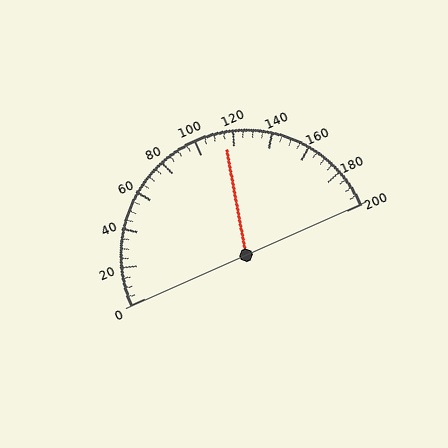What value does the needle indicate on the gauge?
The needle indicates approximately 115.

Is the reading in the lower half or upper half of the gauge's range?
The reading is in the upper half of the range (0 to 200).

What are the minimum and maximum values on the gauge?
The gauge ranges from 0 to 200.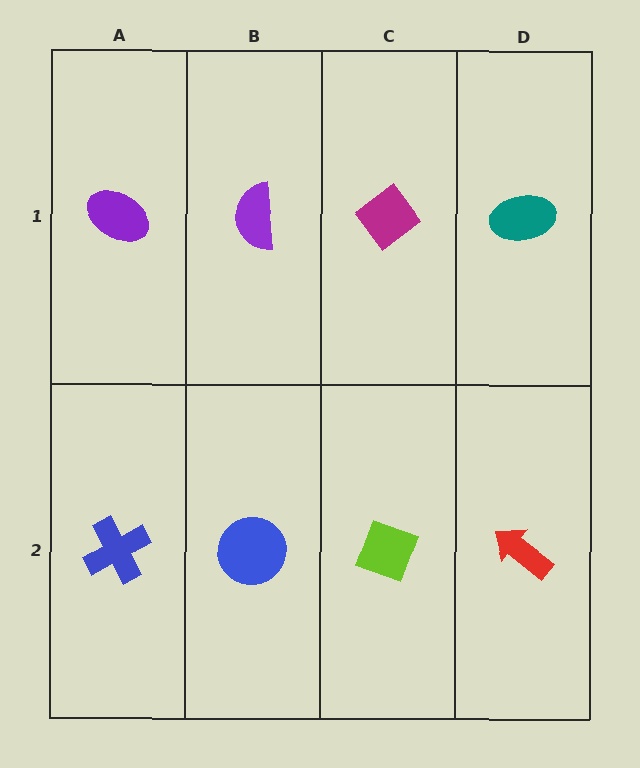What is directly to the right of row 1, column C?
A teal ellipse.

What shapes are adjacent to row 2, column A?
A purple ellipse (row 1, column A), a blue circle (row 2, column B).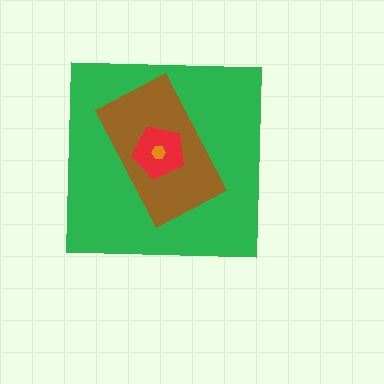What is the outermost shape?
The green square.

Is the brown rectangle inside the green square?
Yes.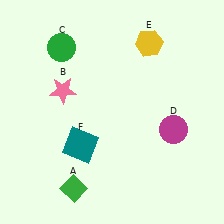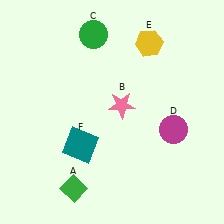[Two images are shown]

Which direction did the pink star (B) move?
The pink star (B) moved right.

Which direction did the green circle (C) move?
The green circle (C) moved right.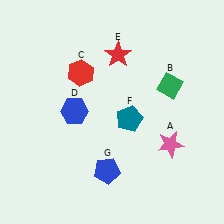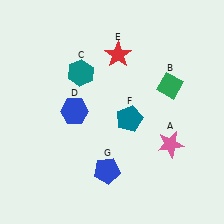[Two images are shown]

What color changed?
The hexagon (C) changed from red in Image 1 to teal in Image 2.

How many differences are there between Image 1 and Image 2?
There is 1 difference between the two images.